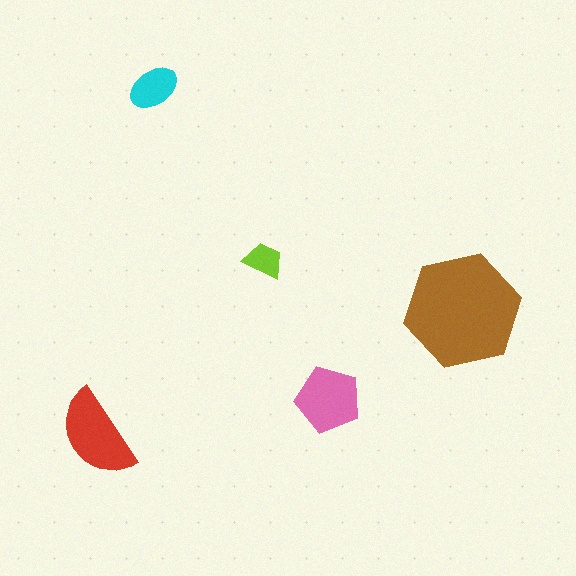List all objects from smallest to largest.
The lime trapezoid, the cyan ellipse, the pink pentagon, the red semicircle, the brown hexagon.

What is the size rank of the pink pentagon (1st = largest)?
3rd.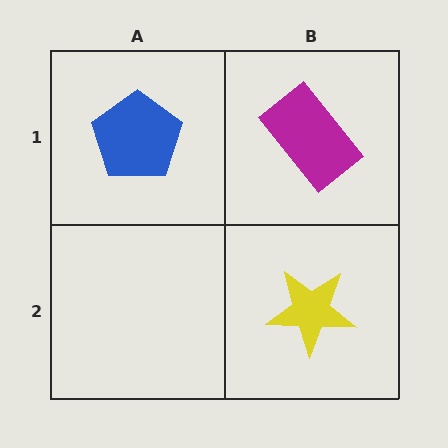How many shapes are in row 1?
2 shapes.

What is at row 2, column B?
A yellow star.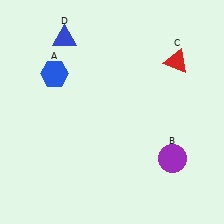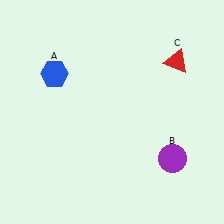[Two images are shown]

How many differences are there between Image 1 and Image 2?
There is 1 difference between the two images.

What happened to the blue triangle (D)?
The blue triangle (D) was removed in Image 2. It was in the top-left area of Image 1.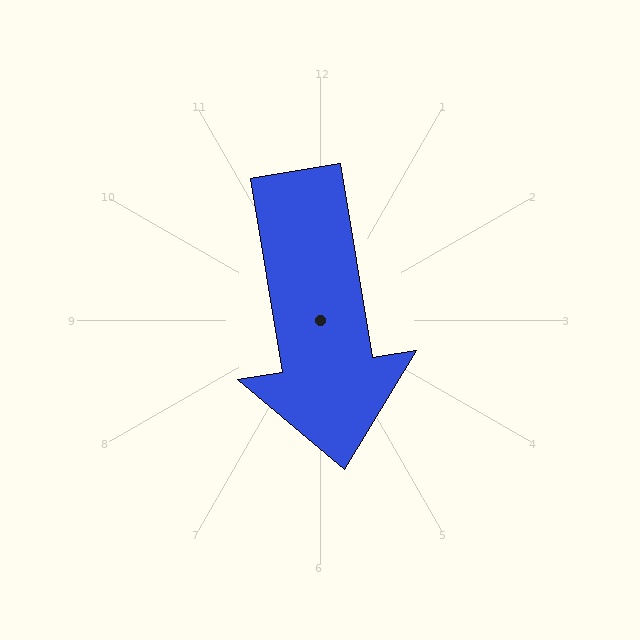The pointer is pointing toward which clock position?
Roughly 6 o'clock.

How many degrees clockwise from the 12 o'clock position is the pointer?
Approximately 171 degrees.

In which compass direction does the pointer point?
South.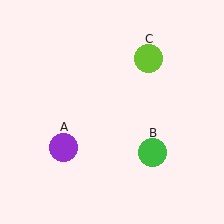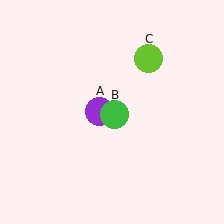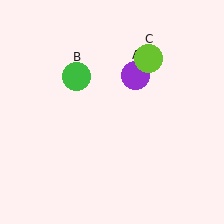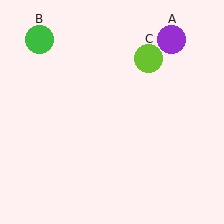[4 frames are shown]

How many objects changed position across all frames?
2 objects changed position: purple circle (object A), green circle (object B).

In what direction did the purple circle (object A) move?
The purple circle (object A) moved up and to the right.